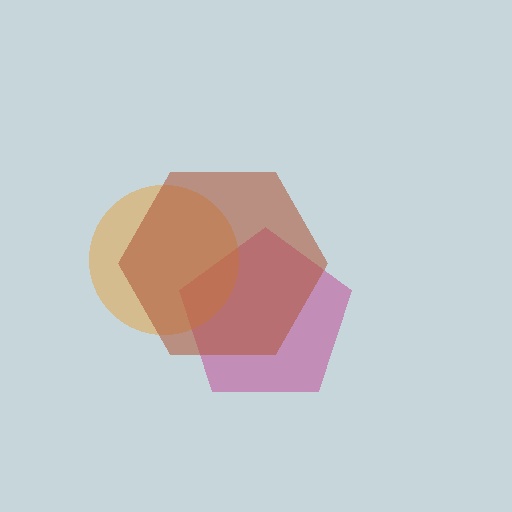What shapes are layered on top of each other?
The layered shapes are: a magenta pentagon, an orange circle, a brown hexagon.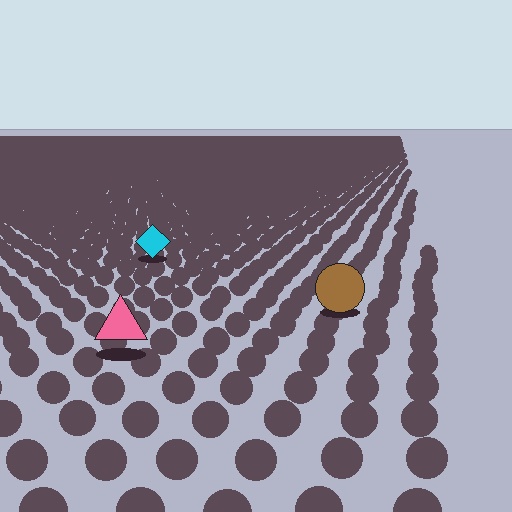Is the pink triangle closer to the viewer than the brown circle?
Yes. The pink triangle is closer — you can tell from the texture gradient: the ground texture is coarser near it.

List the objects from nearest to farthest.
From nearest to farthest: the pink triangle, the brown circle, the cyan diamond.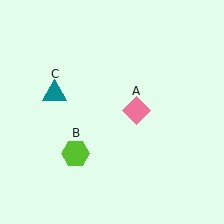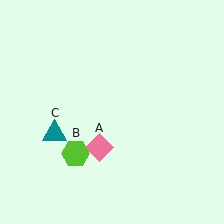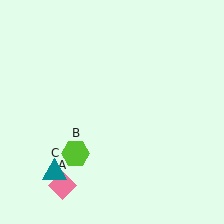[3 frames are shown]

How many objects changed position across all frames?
2 objects changed position: pink diamond (object A), teal triangle (object C).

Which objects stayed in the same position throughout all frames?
Lime hexagon (object B) remained stationary.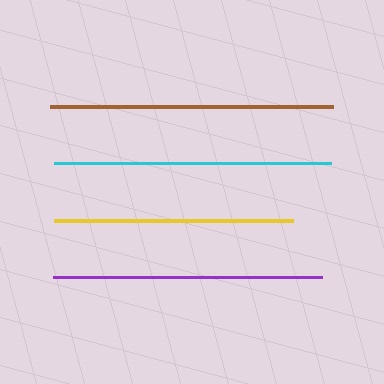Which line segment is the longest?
The brown line is the longest at approximately 284 pixels.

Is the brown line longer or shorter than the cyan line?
The brown line is longer than the cyan line.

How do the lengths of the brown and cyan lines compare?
The brown and cyan lines are approximately the same length.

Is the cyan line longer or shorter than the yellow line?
The cyan line is longer than the yellow line.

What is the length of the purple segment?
The purple segment is approximately 269 pixels long.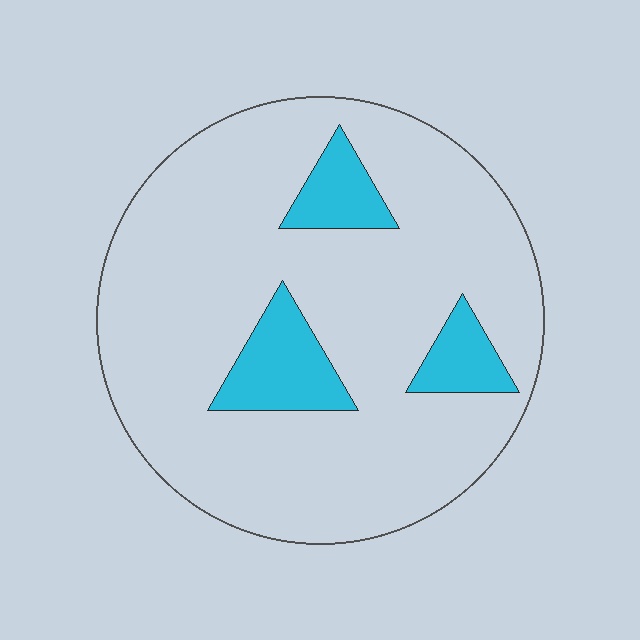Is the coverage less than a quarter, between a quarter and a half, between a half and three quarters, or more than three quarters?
Less than a quarter.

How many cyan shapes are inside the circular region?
3.